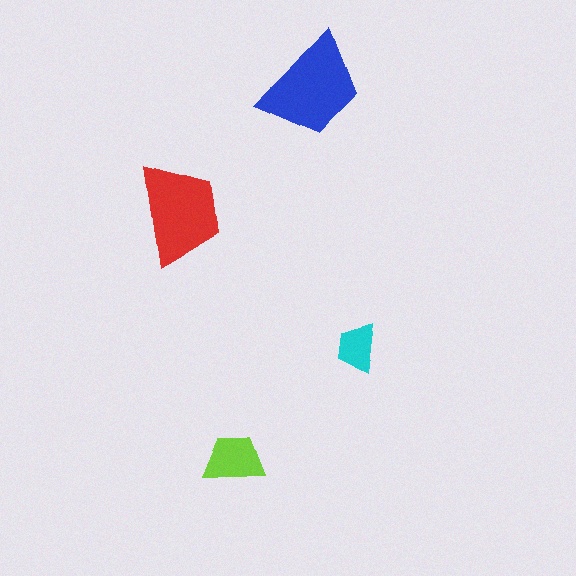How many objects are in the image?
There are 4 objects in the image.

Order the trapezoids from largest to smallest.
the blue one, the red one, the lime one, the cyan one.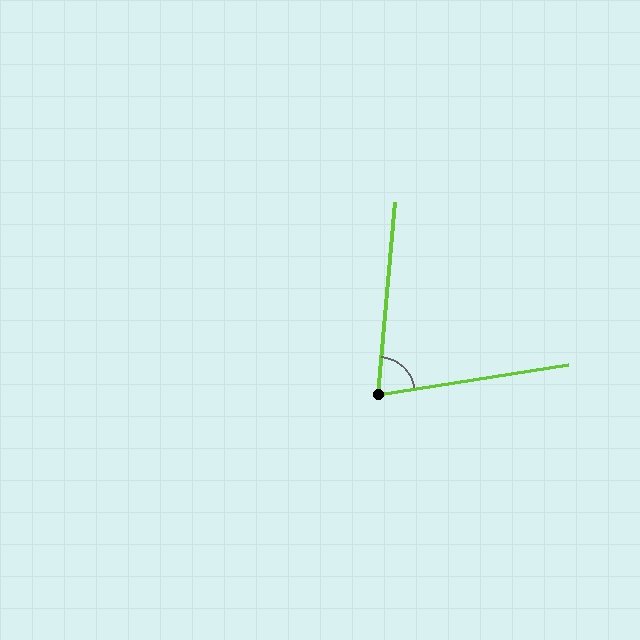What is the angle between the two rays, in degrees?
Approximately 76 degrees.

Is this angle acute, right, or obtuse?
It is acute.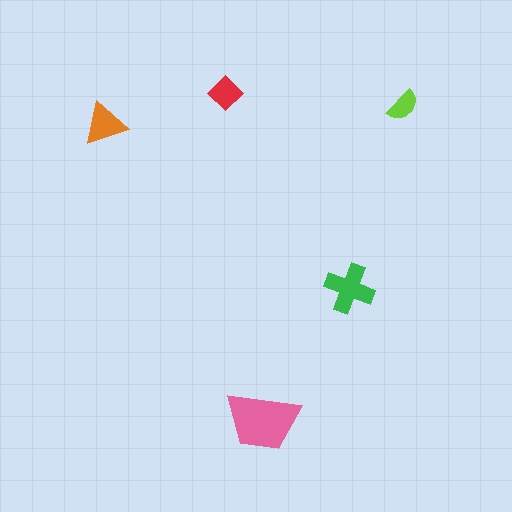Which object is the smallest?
The lime semicircle.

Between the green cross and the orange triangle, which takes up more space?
The green cross.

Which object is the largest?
The pink trapezoid.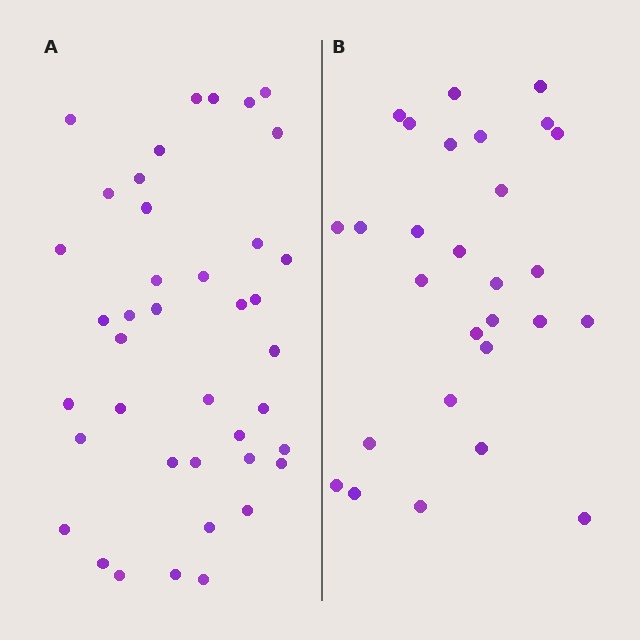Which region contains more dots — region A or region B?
Region A (the left region) has more dots.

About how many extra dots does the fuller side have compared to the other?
Region A has roughly 12 or so more dots than region B.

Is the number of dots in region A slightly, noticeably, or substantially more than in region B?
Region A has noticeably more, but not dramatically so. The ratio is roughly 1.4 to 1.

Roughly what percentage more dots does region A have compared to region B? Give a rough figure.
About 45% more.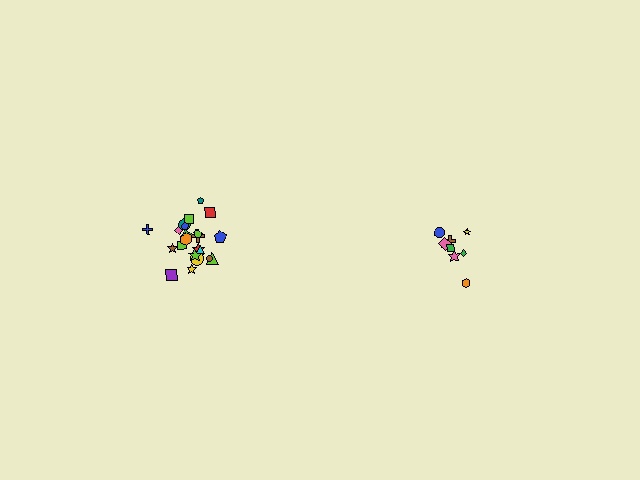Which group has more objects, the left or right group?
The left group.